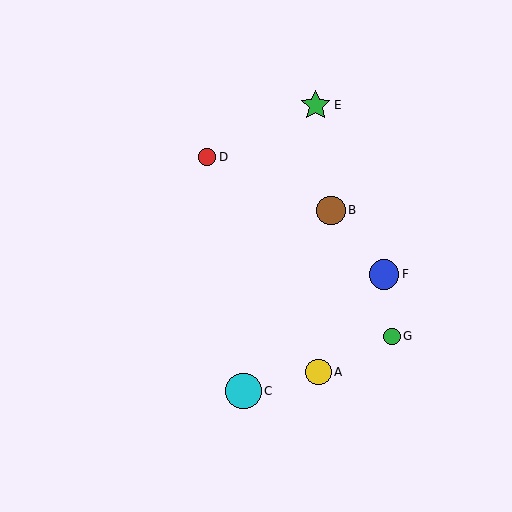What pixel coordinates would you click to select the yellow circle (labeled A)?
Click at (319, 372) to select the yellow circle A.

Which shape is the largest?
The cyan circle (labeled C) is the largest.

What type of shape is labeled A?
Shape A is a yellow circle.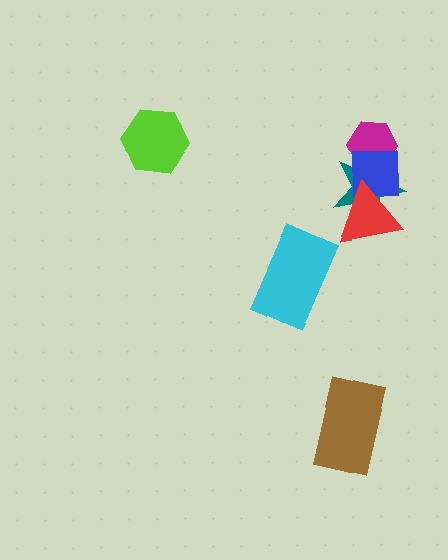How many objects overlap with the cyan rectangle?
0 objects overlap with the cyan rectangle.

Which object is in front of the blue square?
The red triangle is in front of the blue square.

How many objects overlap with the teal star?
3 objects overlap with the teal star.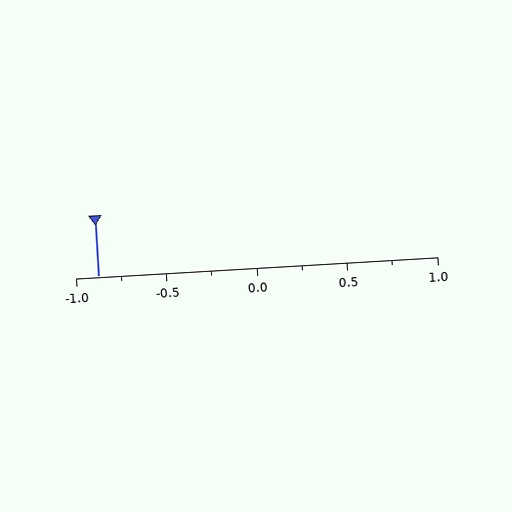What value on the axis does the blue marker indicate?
The marker indicates approximately -0.88.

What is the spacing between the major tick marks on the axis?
The major ticks are spaced 0.5 apart.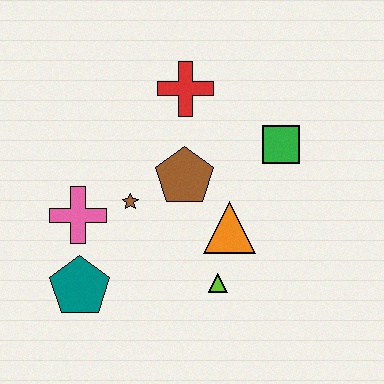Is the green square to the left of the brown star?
No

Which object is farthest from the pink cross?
The green square is farthest from the pink cross.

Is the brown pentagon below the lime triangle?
No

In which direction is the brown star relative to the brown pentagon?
The brown star is to the left of the brown pentagon.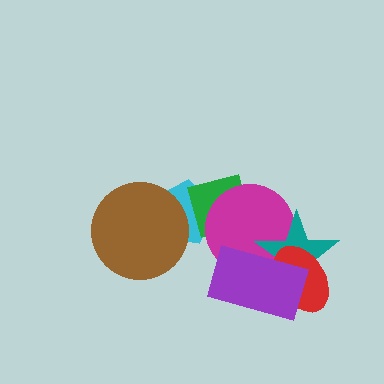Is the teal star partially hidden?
Yes, it is partially covered by another shape.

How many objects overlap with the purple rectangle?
3 objects overlap with the purple rectangle.